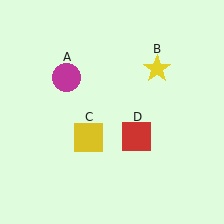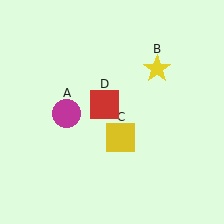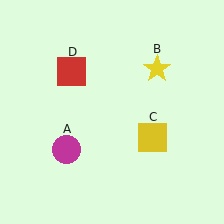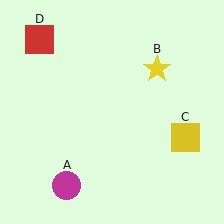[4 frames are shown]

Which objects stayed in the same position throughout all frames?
Yellow star (object B) remained stationary.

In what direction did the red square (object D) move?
The red square (object D) moved up and to the left.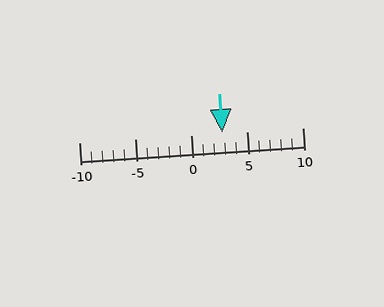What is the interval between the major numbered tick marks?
The major tick marks are spaced 5 units apart.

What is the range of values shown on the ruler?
The ruler shows values from -10 to 10.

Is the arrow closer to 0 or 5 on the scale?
The arrow is closer to 5.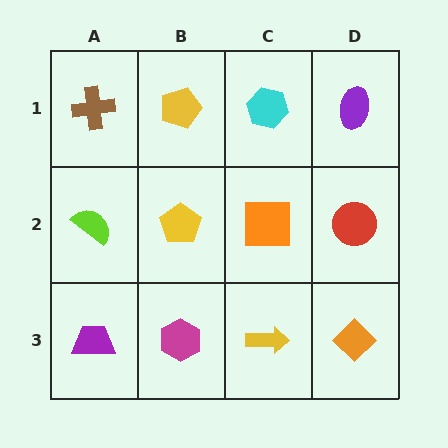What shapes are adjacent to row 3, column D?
A red circle (row 2, column D), a yellow arrow (row 3, column C).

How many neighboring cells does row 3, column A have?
2.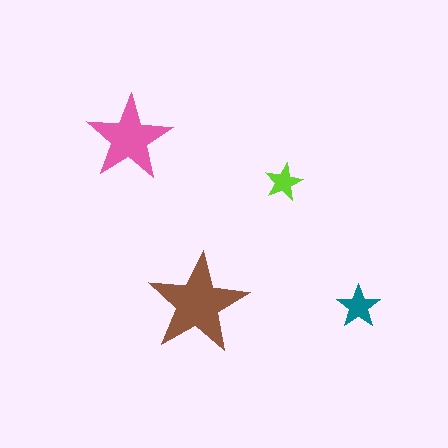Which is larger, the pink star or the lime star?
The pink one.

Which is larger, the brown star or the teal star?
The brown one.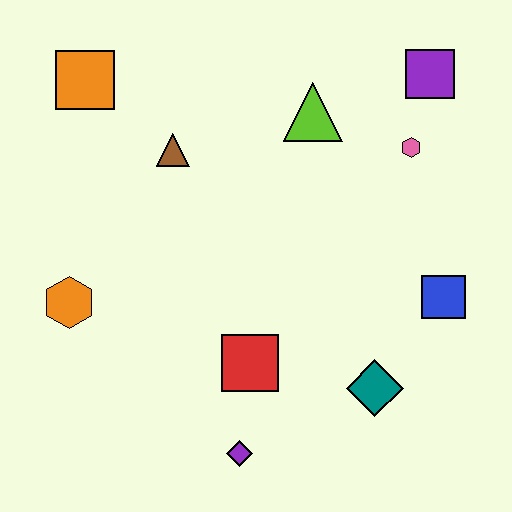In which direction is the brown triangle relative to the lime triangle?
The brown triangle is to the left of the lime triangle.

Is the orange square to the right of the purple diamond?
No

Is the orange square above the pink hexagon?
Yes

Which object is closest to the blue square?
The teal diamond is closest to the blue square.